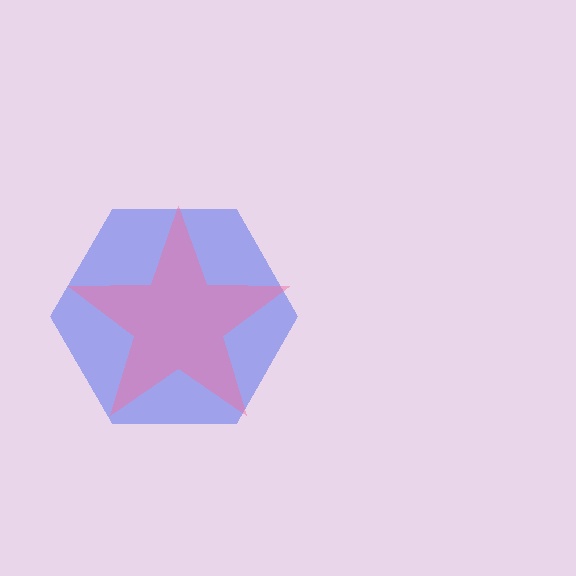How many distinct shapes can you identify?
There are 2 distinct shapes: a blue hexagon, a pink star.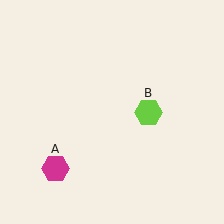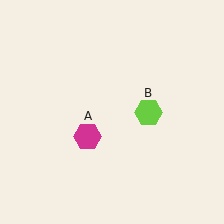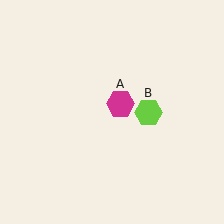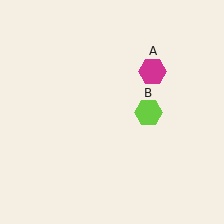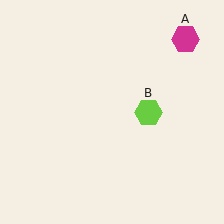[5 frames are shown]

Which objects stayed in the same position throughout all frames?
Lime hexagon (object B) remained stationary.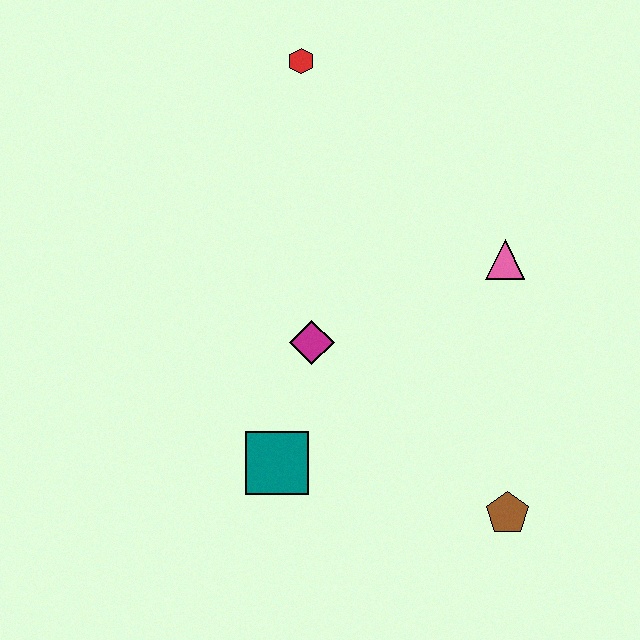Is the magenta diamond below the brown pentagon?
No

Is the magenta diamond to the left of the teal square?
No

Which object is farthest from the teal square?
The red hexagon is farthest from the teal square.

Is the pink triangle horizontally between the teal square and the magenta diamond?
No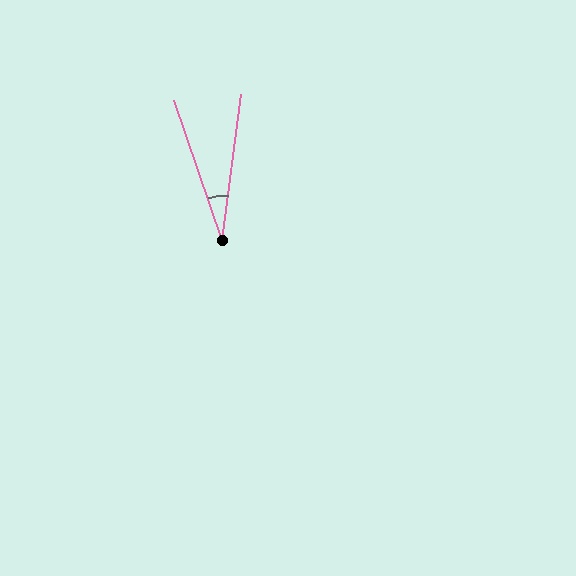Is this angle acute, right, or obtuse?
It is acute.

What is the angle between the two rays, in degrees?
Approximately 26 degrees.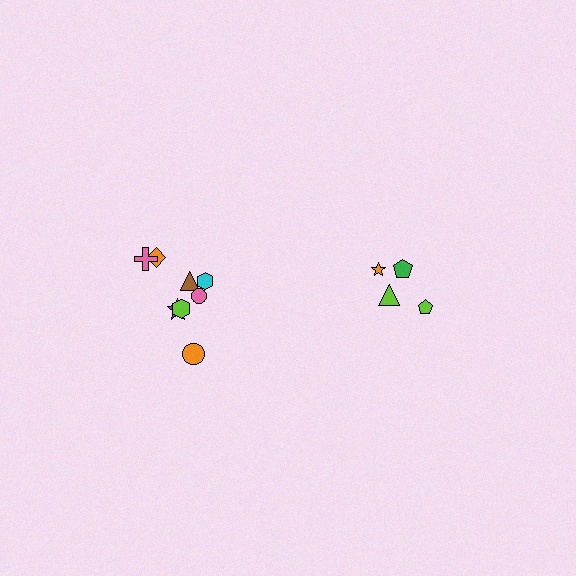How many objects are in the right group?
There are 4 objects.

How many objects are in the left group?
There are 8 objects.